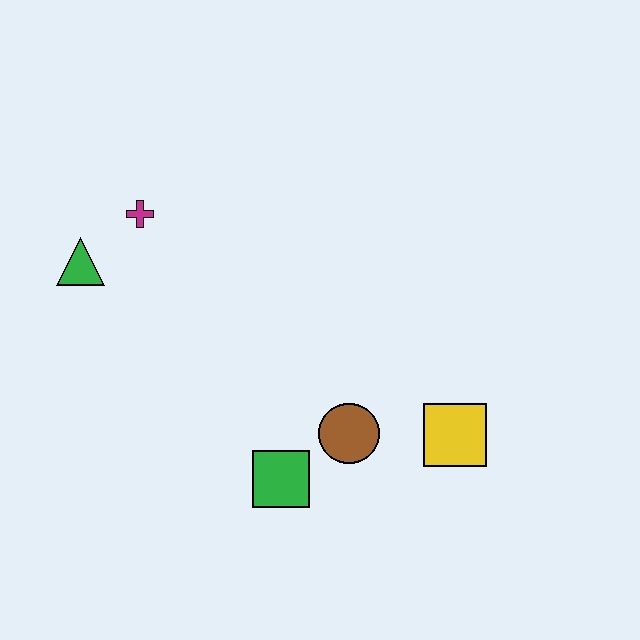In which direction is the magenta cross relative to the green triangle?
The magenta cross is to the right of the green triangle.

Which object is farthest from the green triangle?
The yellow square is farthest from the green triangle.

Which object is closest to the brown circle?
The green square is closest to the brown circle.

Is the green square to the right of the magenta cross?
Yes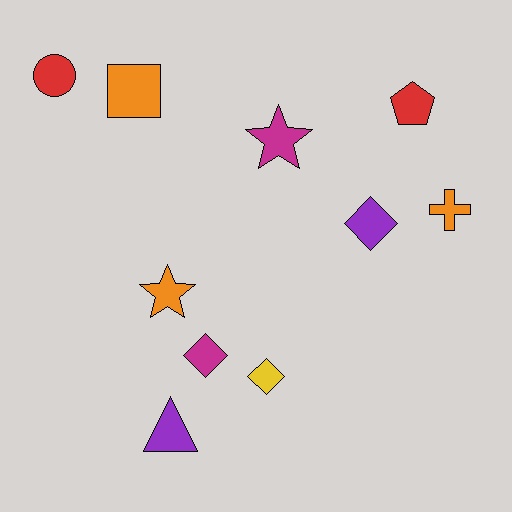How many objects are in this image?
There are 10 objects.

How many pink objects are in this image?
There are no pink objects.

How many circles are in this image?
There is 1 circle.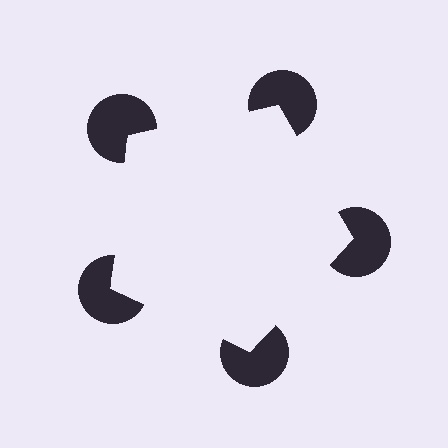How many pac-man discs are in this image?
There are 5 — one at each vertex of the illusory pentagon.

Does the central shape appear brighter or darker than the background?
It typically appears slightly brighter than the background, even though no actual brightness change is drawn.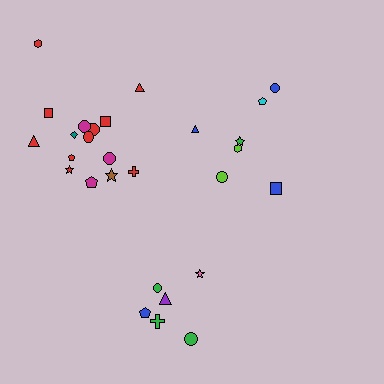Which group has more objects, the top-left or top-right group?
The top-left group.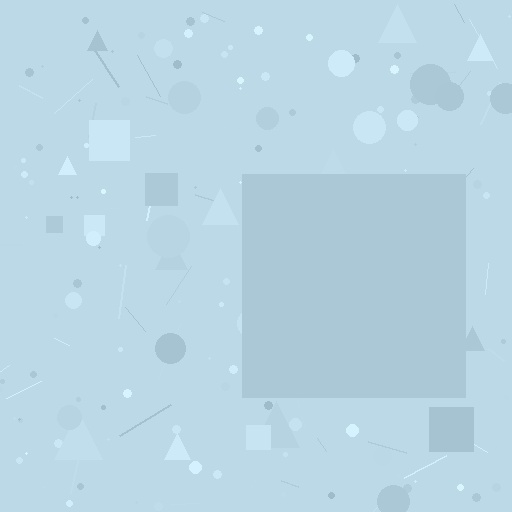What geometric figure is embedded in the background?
A square is embedded in the background.